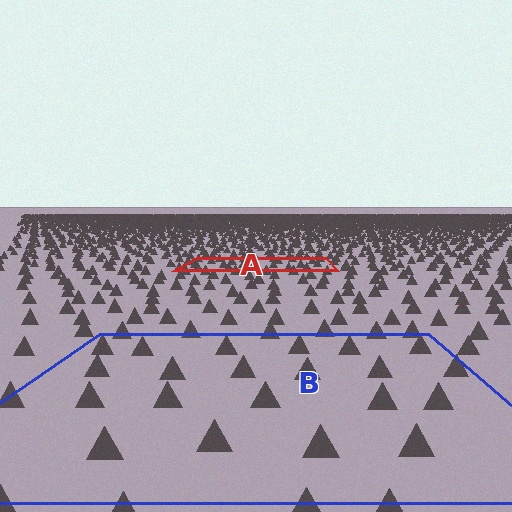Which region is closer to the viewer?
Region B is closer. The texture elements there are larger and more spread out.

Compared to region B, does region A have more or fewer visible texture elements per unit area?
Region A has more texture elements per unit area — they are packed more densely because it is farther away.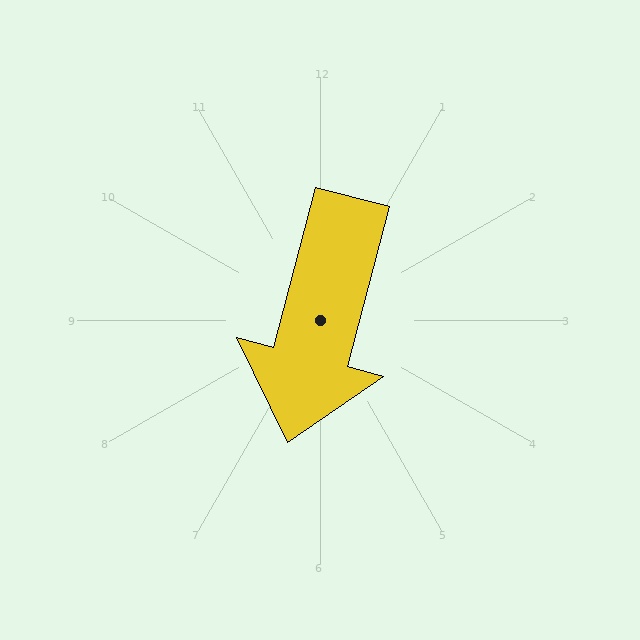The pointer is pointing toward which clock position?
Roughly 6 o'clock.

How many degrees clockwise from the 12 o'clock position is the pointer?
Approximately 195 degrees.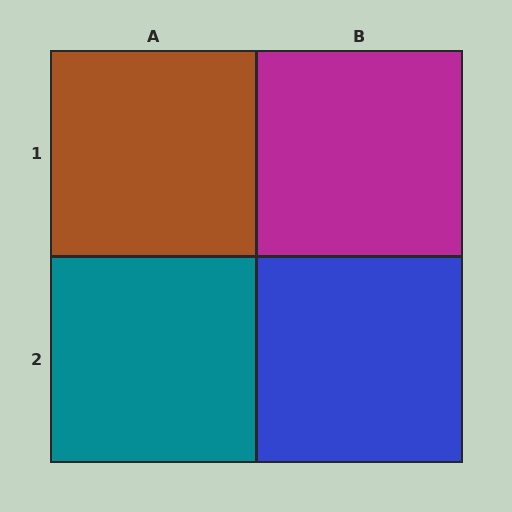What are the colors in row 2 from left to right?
Teal, blue.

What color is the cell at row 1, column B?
Magenta.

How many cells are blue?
1 cell is blue.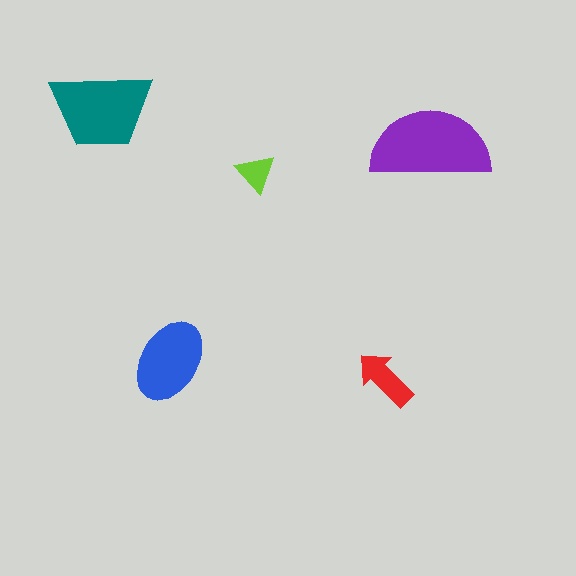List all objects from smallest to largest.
The lime triangle, the red arrow, the blue ellipse, the teal trapezoid, the purple semicircle.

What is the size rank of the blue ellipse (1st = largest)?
3rd.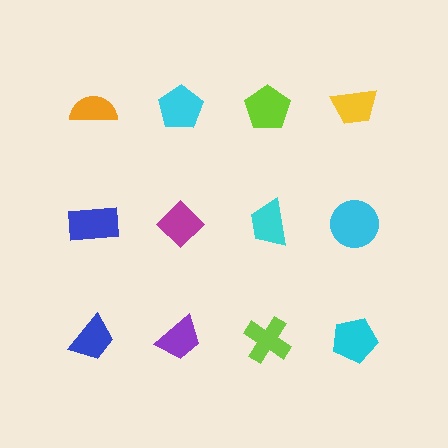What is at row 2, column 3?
A cyan trapezoid.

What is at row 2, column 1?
A blue rectangle.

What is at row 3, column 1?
A blue trapezoid.